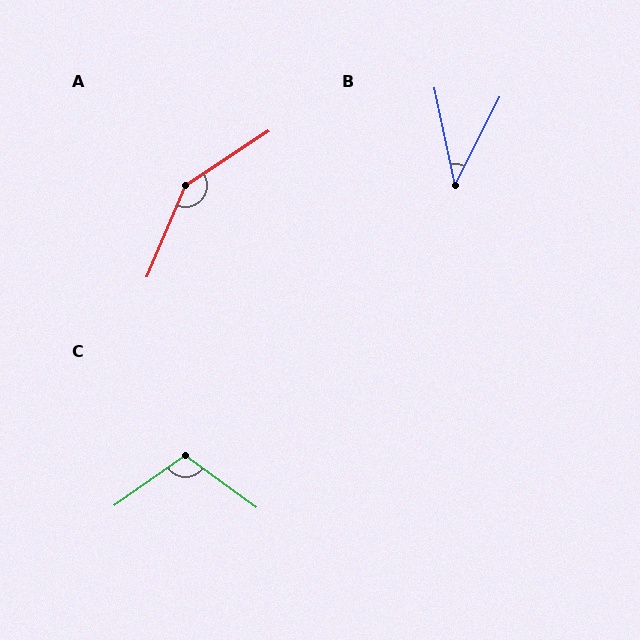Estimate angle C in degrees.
Approximately 109 degrees.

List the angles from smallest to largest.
B (38°), C (109°), A (146°).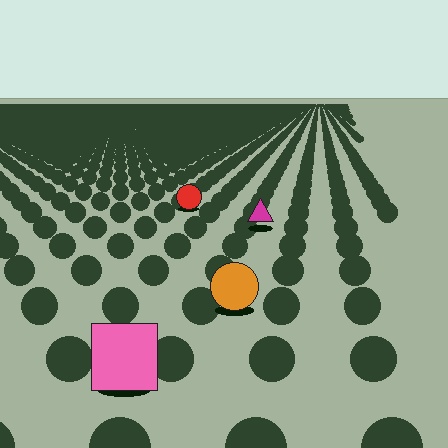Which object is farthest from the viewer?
The red circle is farthest from the viewer. It appears smaller and the ground texture around it is denser.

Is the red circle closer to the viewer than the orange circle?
No. The orange circle is closer — you can tell from the texture gradient: the ground texture is coarser near it.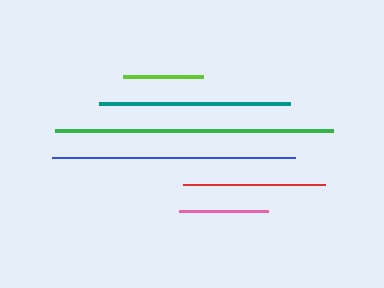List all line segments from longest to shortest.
From longest to shortest: green, blue, teal, red, pink, lime.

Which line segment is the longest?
The green line is the longest at approximately 278 pixels.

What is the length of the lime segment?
The lime segment is approximately 80 pixels long.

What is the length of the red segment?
The red segment is approximately 143 pixels long.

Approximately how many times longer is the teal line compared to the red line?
The teal line is approximately 1.3 times the length of the red line.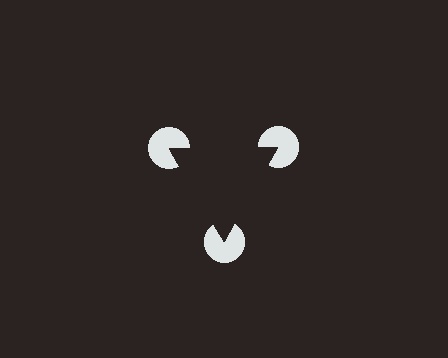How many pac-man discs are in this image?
There are 3 — one at each vertex of the illusory triangle.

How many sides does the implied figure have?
3 sides.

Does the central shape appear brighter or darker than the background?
It typically appears slightly darker than the background, even though no actual brightness change is drawn.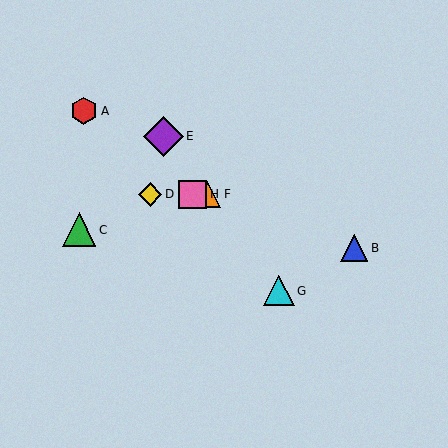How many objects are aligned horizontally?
3 objects (D, F, H) are aligned horizontally.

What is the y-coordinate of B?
Object B is at y≈248.